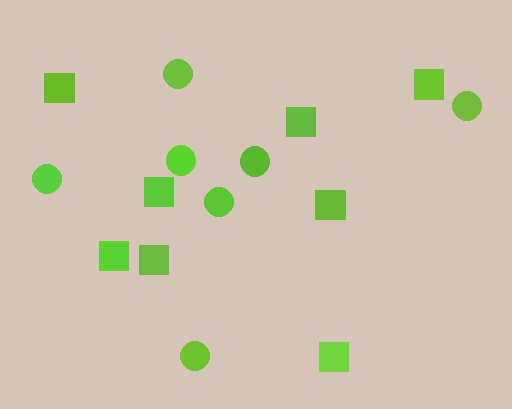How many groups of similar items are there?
There are 2 groups: one group of circles (7) and one group of squares (8).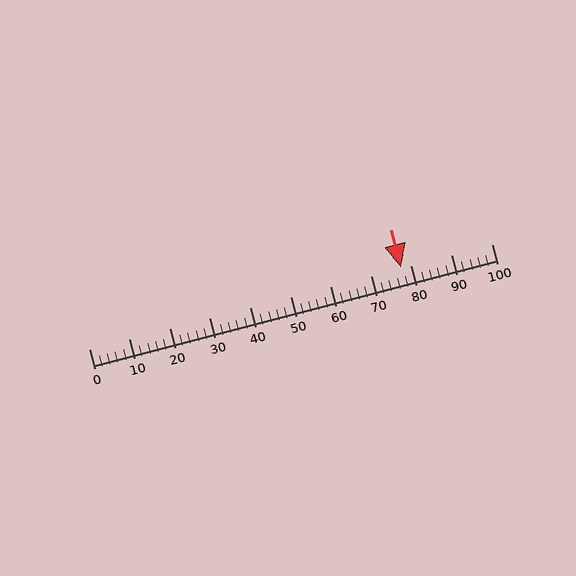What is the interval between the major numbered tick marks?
The major tick marks are spaced 10 units apart.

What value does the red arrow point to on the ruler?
The red arrow points to approximately 78.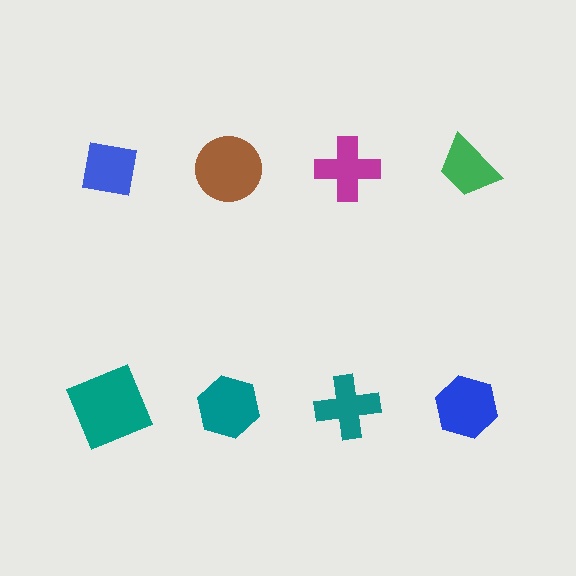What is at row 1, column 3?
A magenta cross.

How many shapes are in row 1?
4 shapes.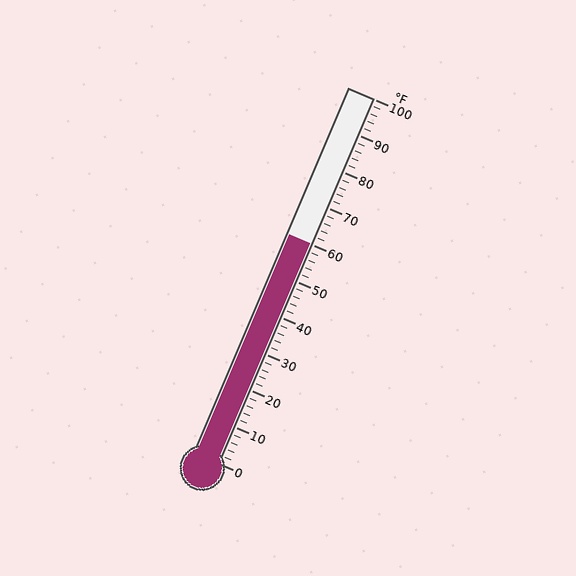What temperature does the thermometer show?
The thermometer shows approximately 60°F.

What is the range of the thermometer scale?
The thermometer scale ranges from 0°F to 100°F.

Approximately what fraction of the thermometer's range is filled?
The thermometer is filled to approximately 60% of its range.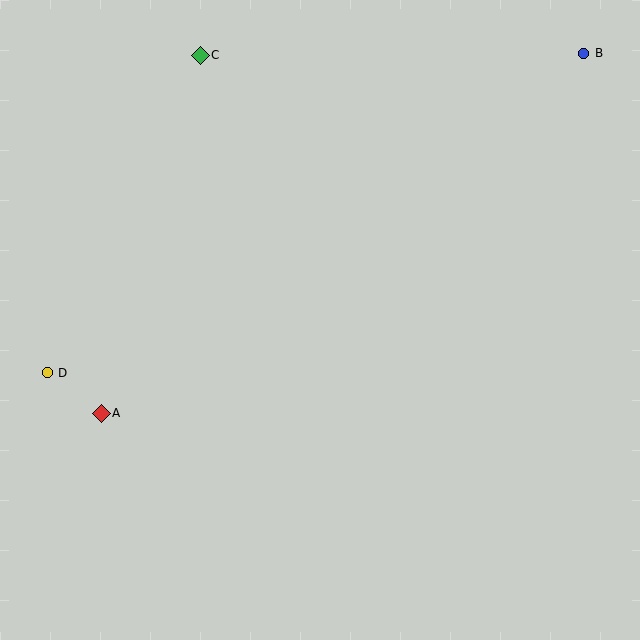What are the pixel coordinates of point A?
Point A is at (101, 413).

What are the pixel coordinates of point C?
Point C is at (200, 55).